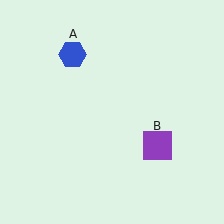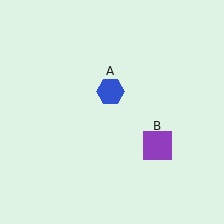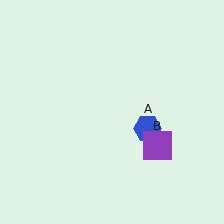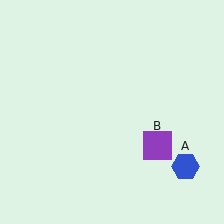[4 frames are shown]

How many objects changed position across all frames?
1 object changed position: blue hexagon (object A).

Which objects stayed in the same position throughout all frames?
Purple square (object B) remained stationary.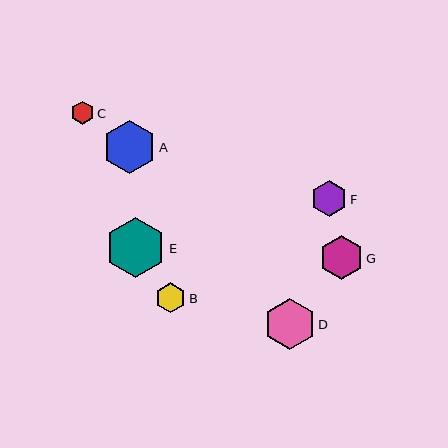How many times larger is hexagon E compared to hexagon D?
Hexagon E is approximately 1.2 times the size of hexagon D.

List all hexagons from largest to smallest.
From largest to smallest: E, A, D, G, F, B, C.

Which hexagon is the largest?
Hexagon E is the largest with a size of approximately 60 pixels.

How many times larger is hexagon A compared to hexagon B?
Hexagon A is approximately 1.8 times the size of hexagon B.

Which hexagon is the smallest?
Hexagon C is the smallest with a size of approximately 23 pixels.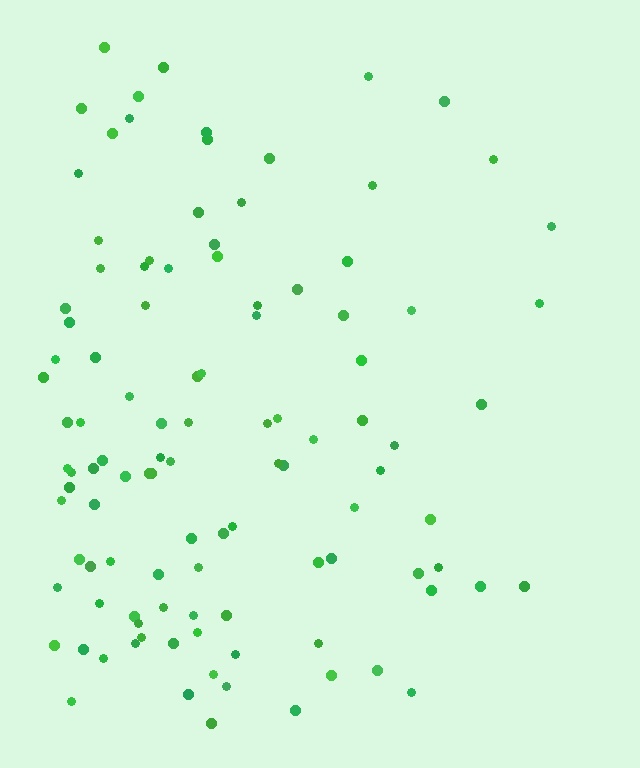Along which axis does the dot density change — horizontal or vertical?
Horizontal.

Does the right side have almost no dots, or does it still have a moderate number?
Still a moderate number, just noticeably fewer than the left.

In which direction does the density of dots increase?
From right to left, with the left side densest.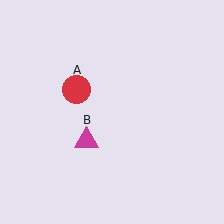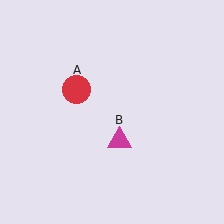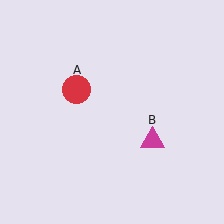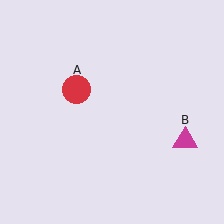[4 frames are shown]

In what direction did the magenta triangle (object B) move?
The magenta triangle (object B) moved right.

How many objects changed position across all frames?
1 object changed position: magenta triangle (object B).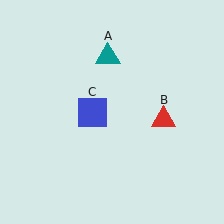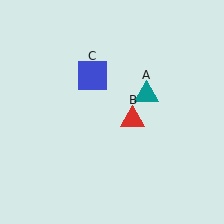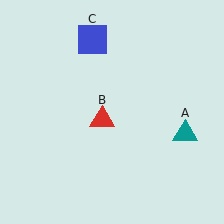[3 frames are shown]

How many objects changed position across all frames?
3 objects changed position: teal triangle (object A), red triangle (object B), blue square (object C).